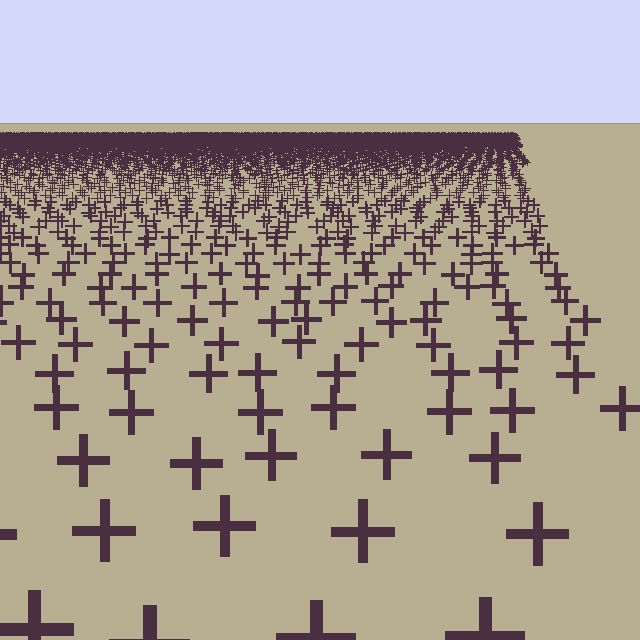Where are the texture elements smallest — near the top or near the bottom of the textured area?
Near the top.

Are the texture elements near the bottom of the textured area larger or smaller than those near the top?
Larger. Near the bottom, elements are closer to the viewer and appear at a bigger on-screen size.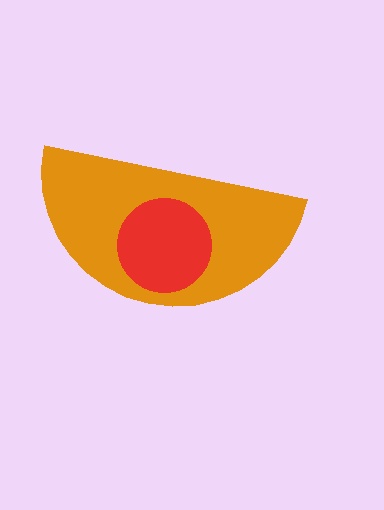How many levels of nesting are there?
2.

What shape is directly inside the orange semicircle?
The red circle.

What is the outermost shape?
The orange semicircle.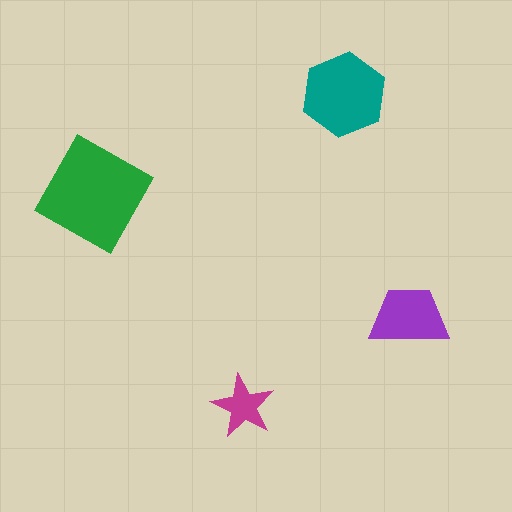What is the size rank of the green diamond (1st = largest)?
1st.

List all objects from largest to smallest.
The green diamond, the teal hexagon, the purple trapezoid, the magenta star.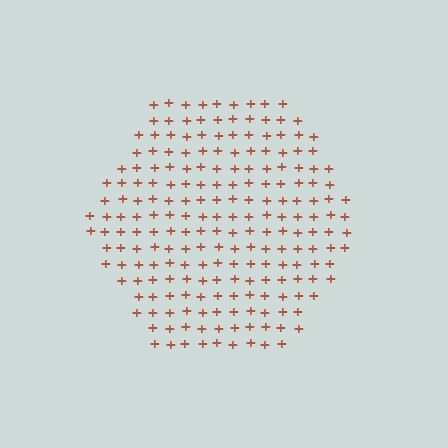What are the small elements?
The small elements are plus signs.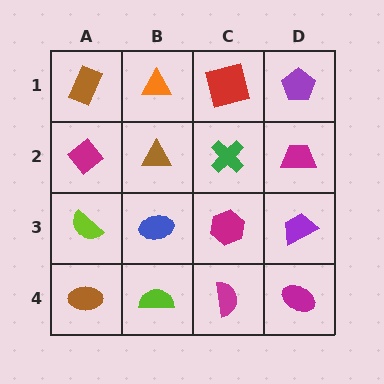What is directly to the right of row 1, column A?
An orange triangle.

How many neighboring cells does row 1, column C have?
3.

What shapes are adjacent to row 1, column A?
A magenta diamond (row 2, column A), an orange triangle (row 1, column B).